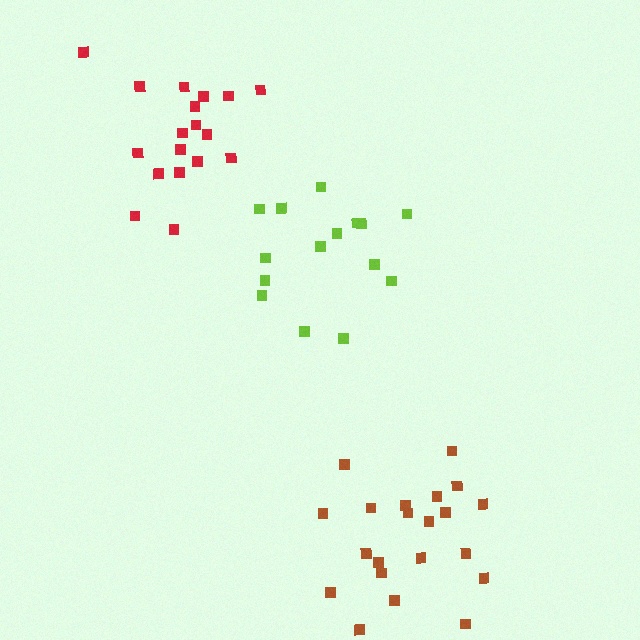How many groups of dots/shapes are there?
There are 3 groups.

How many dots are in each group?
Group 1: 21 dots, Group 2: 15 dots, Group 3: 18 dots (54 total).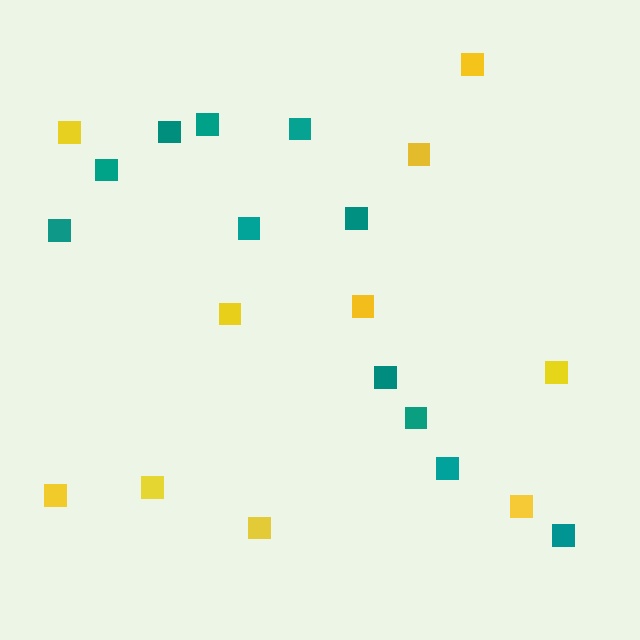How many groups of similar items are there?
There are 2 groups: one group of teal squares (11) and one group of yellow squares (10).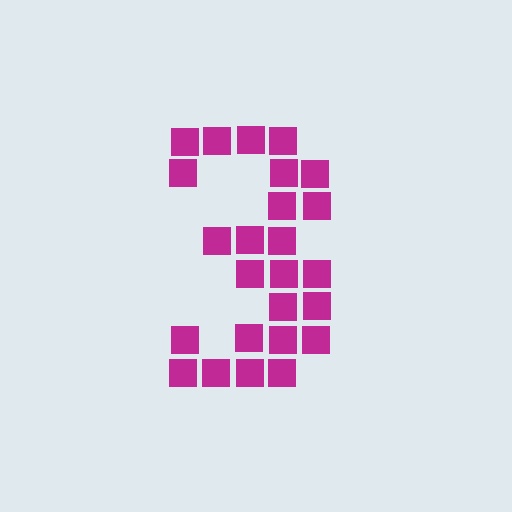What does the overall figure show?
The overall figure shows the digit 3.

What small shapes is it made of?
It is made of small squares.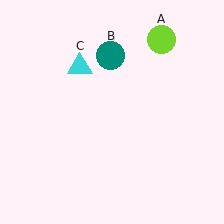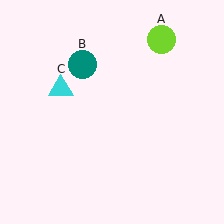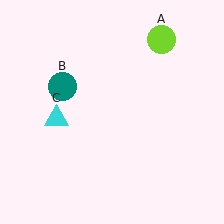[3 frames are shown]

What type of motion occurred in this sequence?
The teal circle (object B), cyan triangle (object C) rotated counterclockwise around the center of the scene.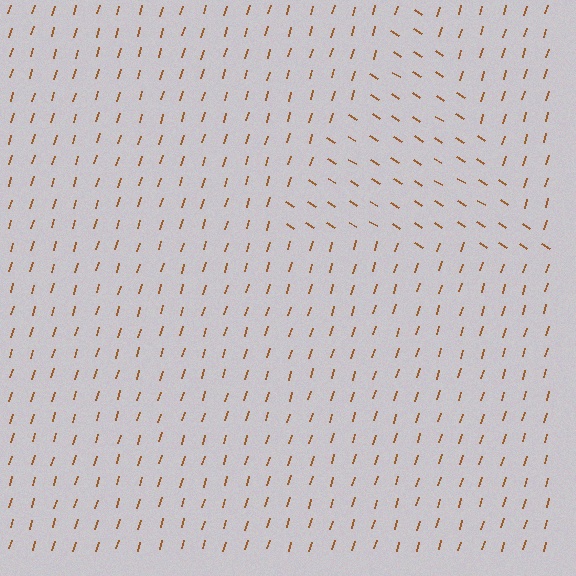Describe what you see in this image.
The image is filled with small brown line segments. A triangle region in the image has lines oriented differently from the surrounding lines, creating a visible texture boundary.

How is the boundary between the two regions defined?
The boundary is defined purely by a change in line orientation (approximately 73 degrees difference). All lines are the same color and thickness.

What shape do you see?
I see a triangle.